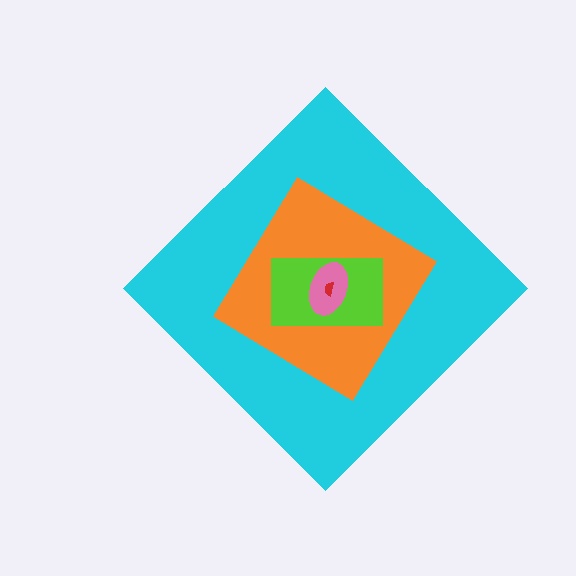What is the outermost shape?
The cyan diamond.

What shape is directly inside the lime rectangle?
The pink ellipse.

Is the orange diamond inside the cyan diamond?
Yes.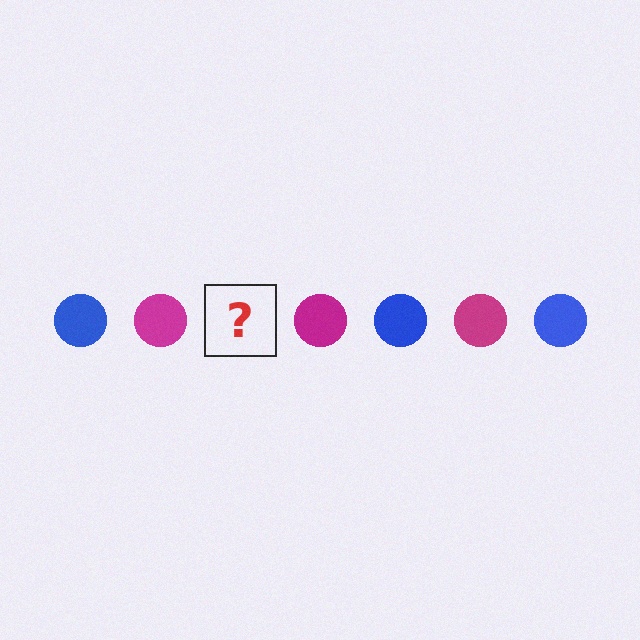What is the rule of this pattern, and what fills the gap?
The rule is that the pattern cycles through blue, magenta circles. The gap should be filled with a blue circle.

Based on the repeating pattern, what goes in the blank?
The blank should be a blue circle.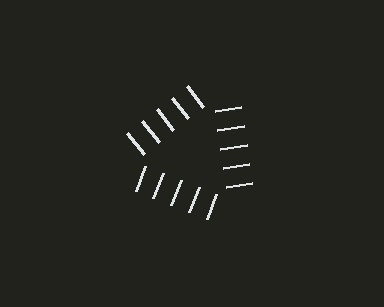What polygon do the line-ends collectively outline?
An illusory triangle — the line segments terminate on its edges but no continuous stroke is drawn.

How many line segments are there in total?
15 — 5 along each of the 3 edges.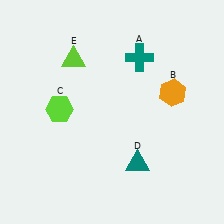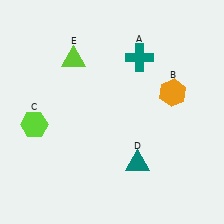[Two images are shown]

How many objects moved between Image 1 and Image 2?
1 object moved between the two images.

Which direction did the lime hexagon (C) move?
The lime hexagon (C) moved left.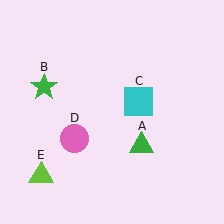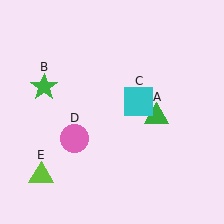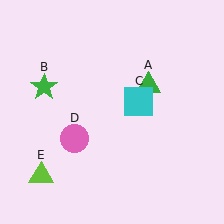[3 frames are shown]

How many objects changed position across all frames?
1 object changed position: green triangle (object A).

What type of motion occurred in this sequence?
The green triangle (object A) rotated counterclockwise around the center of the scene.